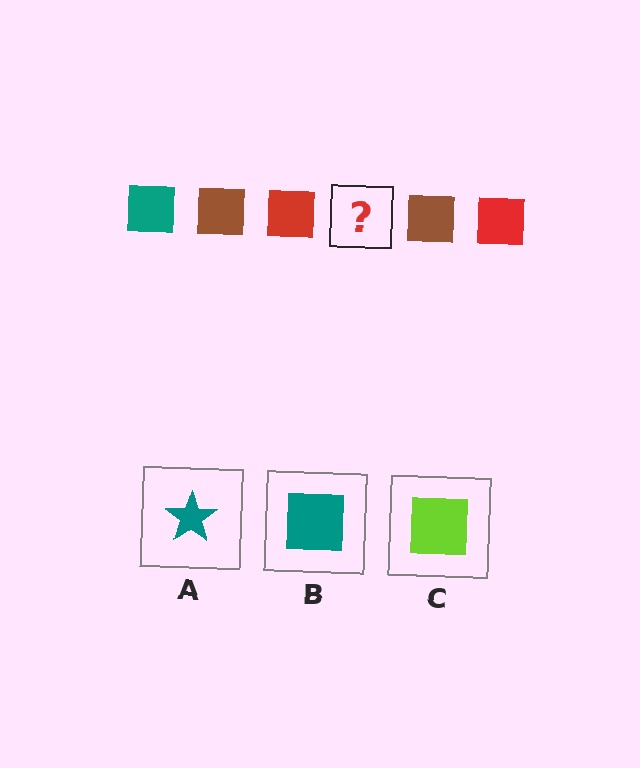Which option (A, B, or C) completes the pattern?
B.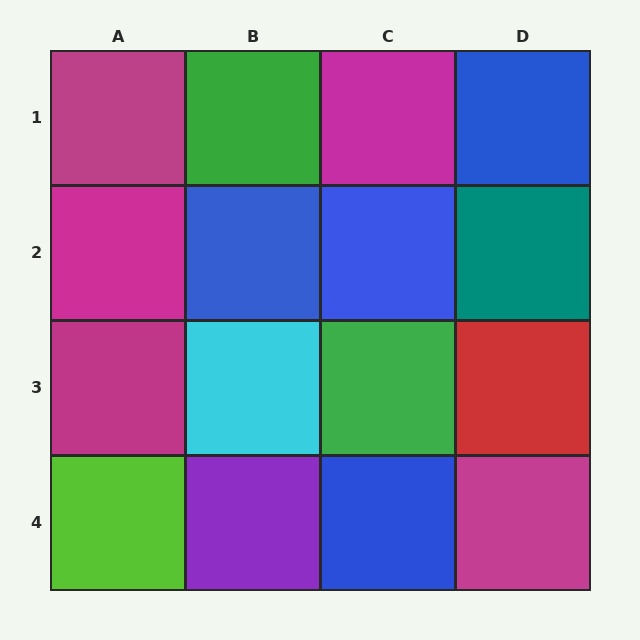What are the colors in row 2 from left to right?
Magenta, blue, blue, teal.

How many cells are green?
2 cells are green.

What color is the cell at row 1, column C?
Magenta.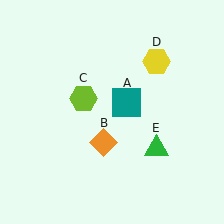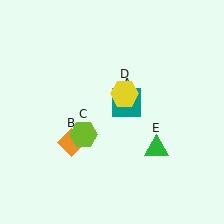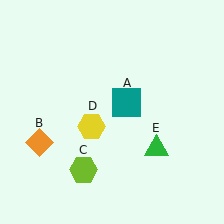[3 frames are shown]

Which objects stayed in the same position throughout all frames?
Teal square (object A) and green triangle (object E) remained stationary.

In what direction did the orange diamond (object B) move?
The orange diamond (object B) moved left.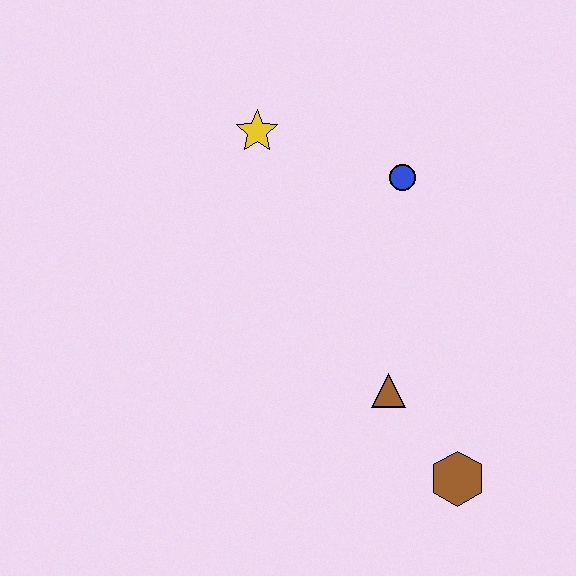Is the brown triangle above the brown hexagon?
Yes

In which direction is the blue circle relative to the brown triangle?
The blue circle is above the brown triangle.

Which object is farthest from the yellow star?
The brown hexagon is farthest from the yellow star.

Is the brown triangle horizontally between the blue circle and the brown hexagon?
No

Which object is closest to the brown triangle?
The brown hexagon is closest to the brown triangle.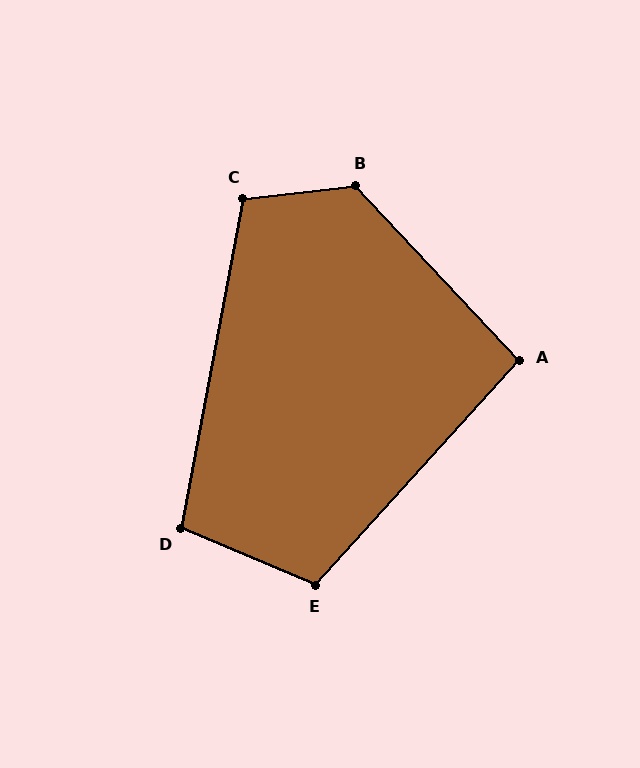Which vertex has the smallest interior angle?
A, at approximately 94 degrees.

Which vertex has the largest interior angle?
B, at approximately 127 degrees.